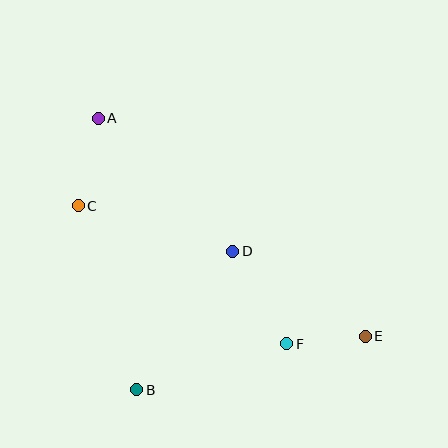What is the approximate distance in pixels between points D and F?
The distance between D and F is approximately 107 pixels.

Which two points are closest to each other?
Points E and F are closest to each other.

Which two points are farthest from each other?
Points A and E are farthest from each other.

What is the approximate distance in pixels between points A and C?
The distance between A and C is approximately 89 pixels.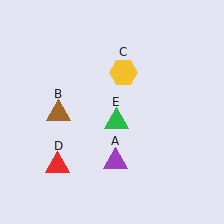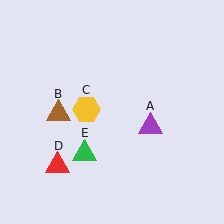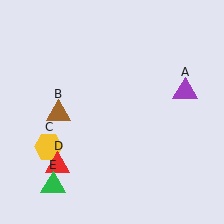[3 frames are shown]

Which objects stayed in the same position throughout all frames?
Brown triangle (object B) and red triangle (object D) remained stationary.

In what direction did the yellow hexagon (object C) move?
The yellow hexagon (object C) moved down and to the left.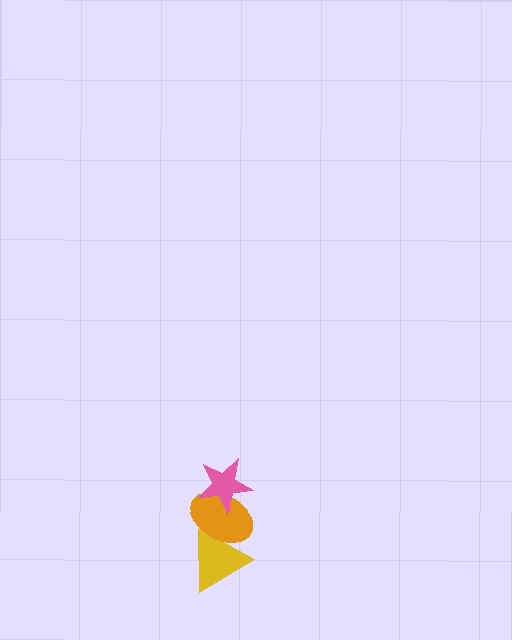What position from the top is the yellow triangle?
The yellow triangle is 3rd from the top.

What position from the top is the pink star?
The pink star is 1st from the top.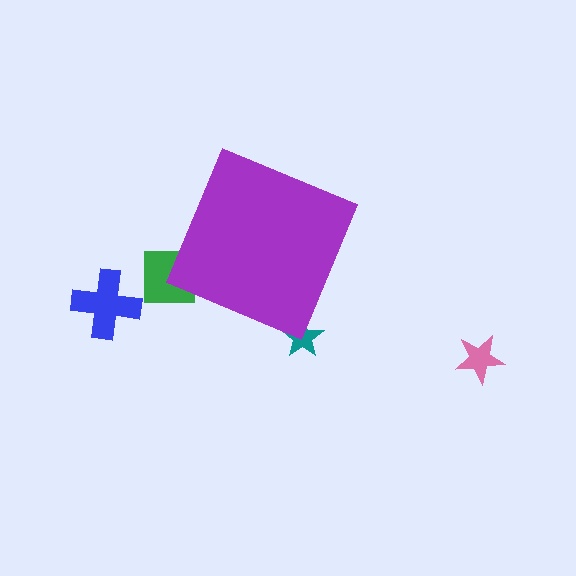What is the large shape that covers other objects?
A purple diamond.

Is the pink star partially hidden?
No, the pink star is fully visible.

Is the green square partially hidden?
Yes, the green square is partially hidden behind the purple diamond.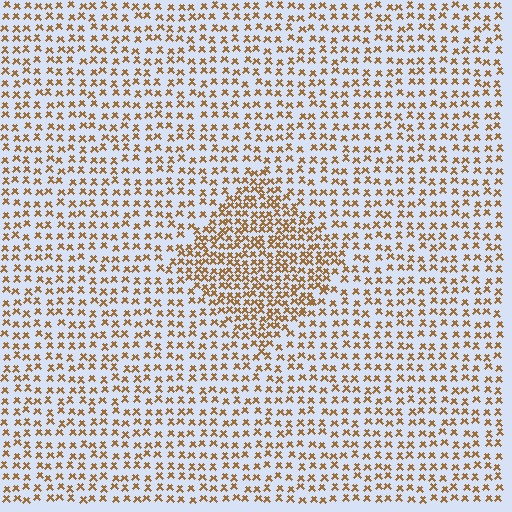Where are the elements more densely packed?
The elements are more densely packed inside the diamond boundary.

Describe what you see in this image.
The image contains small brown elements arranged at two different densities. A diamond-shaped region is visible where the elements are more densely packed than the surrounding area.